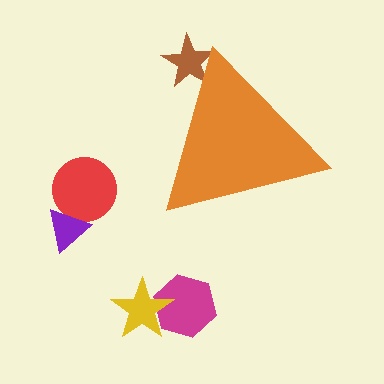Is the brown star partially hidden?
Yes, the brown star is partially hidden behind the orange triangle.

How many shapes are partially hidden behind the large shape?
1 shape is partially hidden.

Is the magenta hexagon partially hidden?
No, the magenta hexagon is fully visible.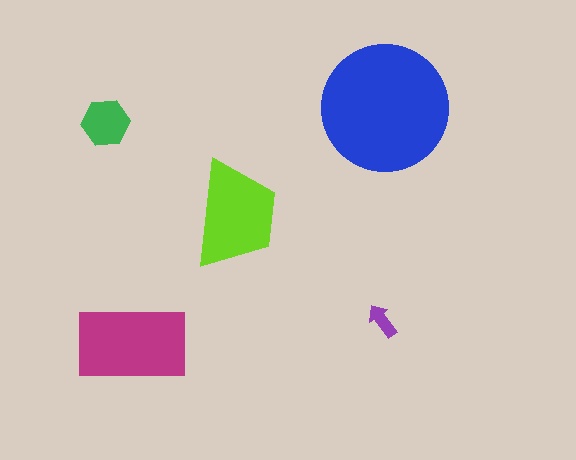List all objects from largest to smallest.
The blue circle, the magenta rectangle, the lime trapezoid, the green hexagon, the purple arrow.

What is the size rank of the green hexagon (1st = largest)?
4th.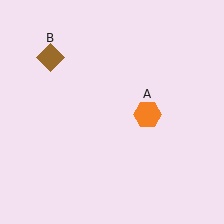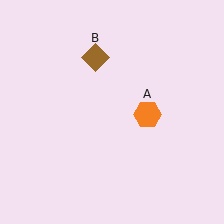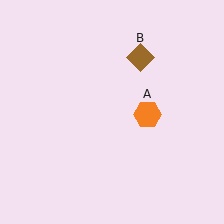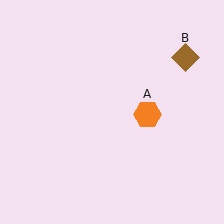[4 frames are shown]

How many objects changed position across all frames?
1 object changed position: brown diamond (object B).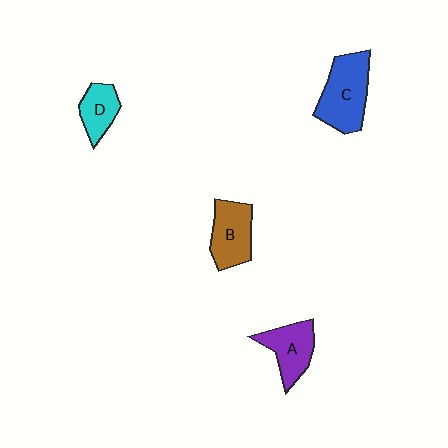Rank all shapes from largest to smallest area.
From largest to smallest: C (blue), B (brown), A (purple), D (cyan).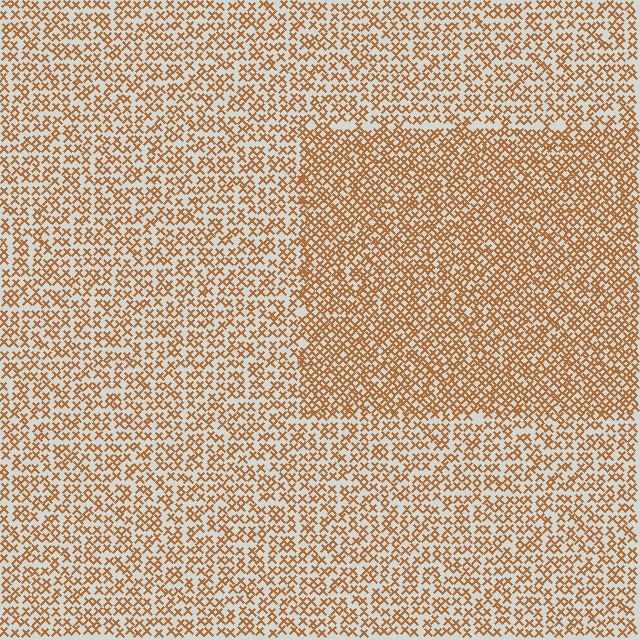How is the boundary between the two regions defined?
The boundary is defined by a change in element density (approximately 1.6x ratio). All elements are the same color, size, and shape.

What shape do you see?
I see a rectangle.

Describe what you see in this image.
The image contains small brown elements arranged at two different densities. A rectangle-shaped region is visible where the elements are more densely packed than the surrounding area.